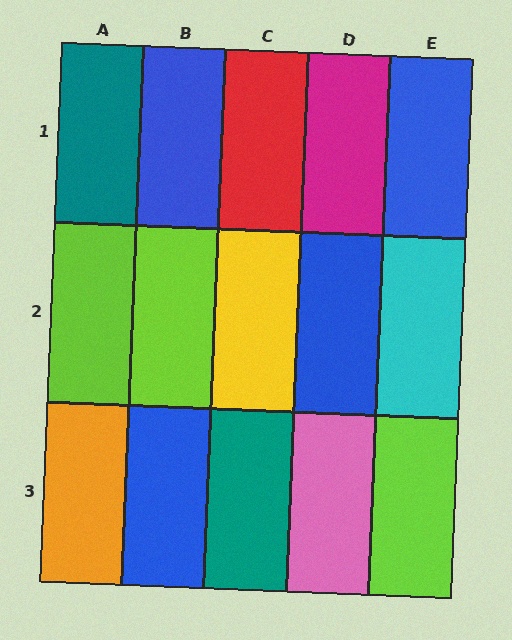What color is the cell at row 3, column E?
Lime.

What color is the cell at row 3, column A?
Orange.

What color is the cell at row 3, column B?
Blue.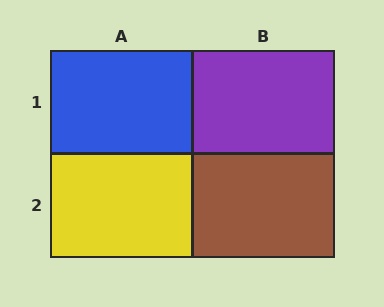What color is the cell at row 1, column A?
Blue.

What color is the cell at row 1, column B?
Purple.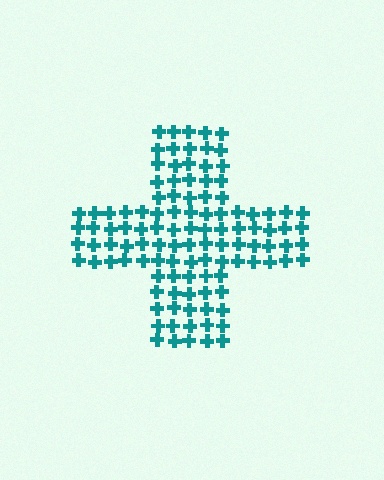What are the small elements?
The small elements are crosses.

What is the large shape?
The large shape is a cross.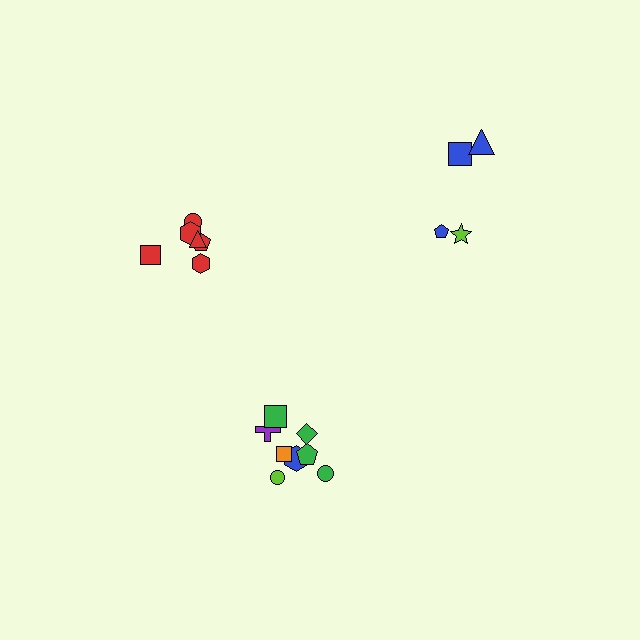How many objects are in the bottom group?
There are 8 objects.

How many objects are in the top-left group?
There are 6 objects.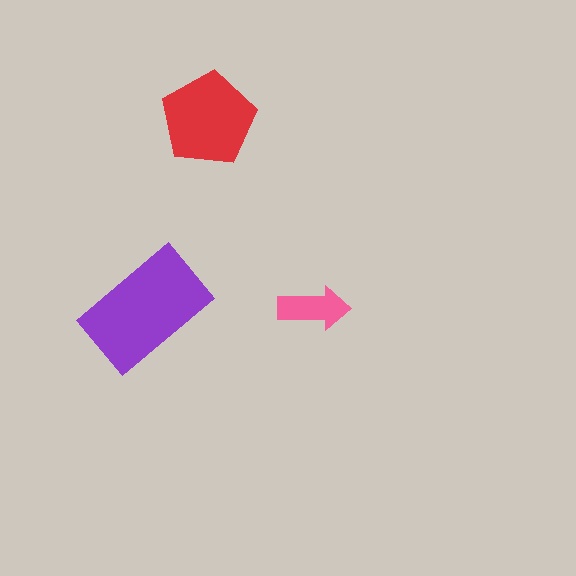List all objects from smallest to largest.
The pink arrow, the red pentagon, the purple rectangle.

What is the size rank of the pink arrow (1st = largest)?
3rd.